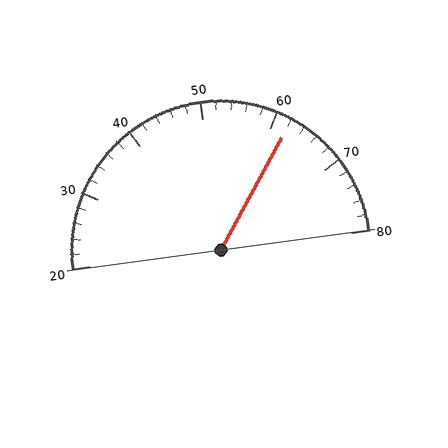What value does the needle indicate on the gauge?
The needle indicates approximately 62.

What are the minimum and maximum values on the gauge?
The gauge ranges from 20 to 80.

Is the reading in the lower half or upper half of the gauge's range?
The reading is in the upper half of the range (20 to 80).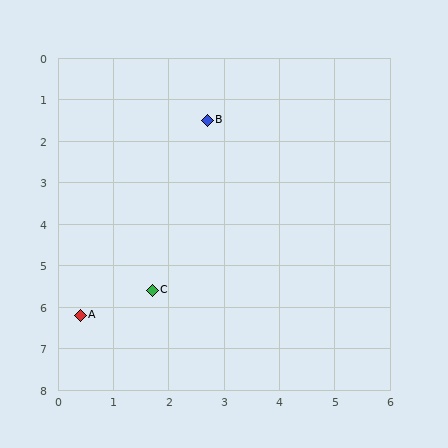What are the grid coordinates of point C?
Point C is at approximately (1.7, 5.6).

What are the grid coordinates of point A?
Point A is at approximately (0.4, 6.2).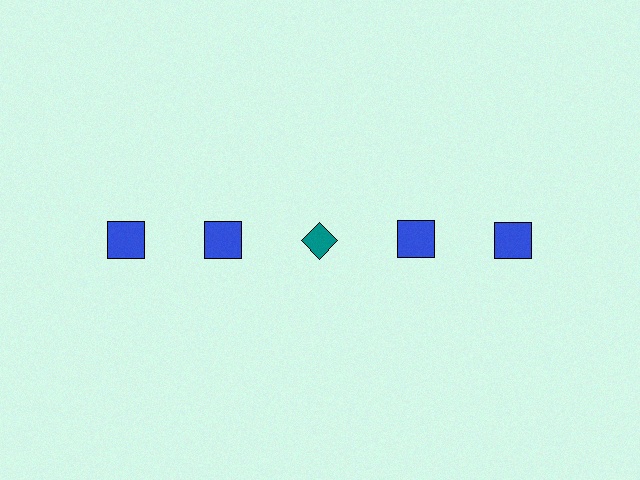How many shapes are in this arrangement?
There are 5 shapes arranged in a grid pattern.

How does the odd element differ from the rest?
It differs in both color (teal instead of blue) and shape (diamond instead of square).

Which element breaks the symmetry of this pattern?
The teal diamond in the top row, center column breaks the symmetry. All other shapes are blue squares.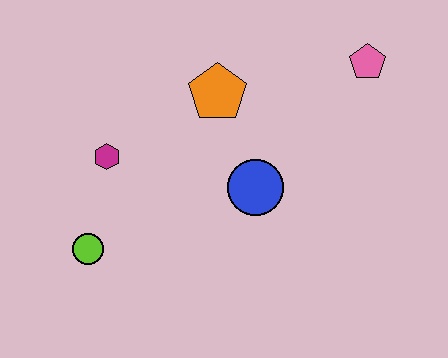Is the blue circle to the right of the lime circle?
Yes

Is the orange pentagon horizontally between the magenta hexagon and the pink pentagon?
Yes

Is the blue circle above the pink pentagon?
No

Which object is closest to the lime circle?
The magenta hexagon is closest to the lime circle.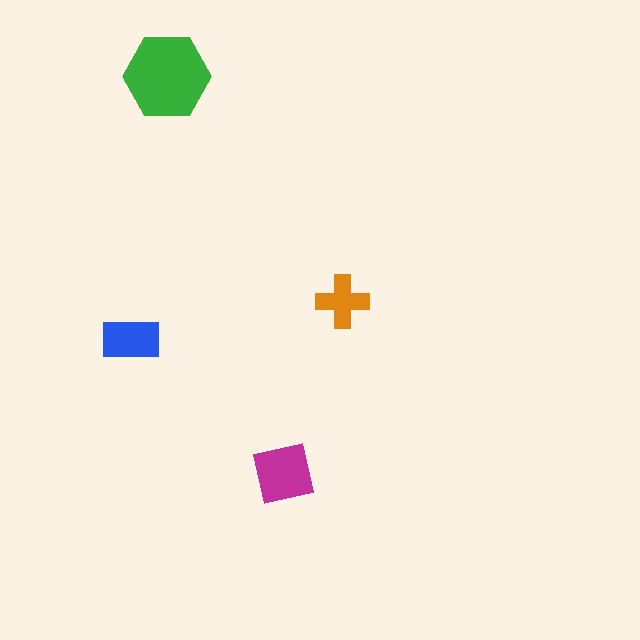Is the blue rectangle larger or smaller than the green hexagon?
Smaller.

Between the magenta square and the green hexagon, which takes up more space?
The green hexagon.